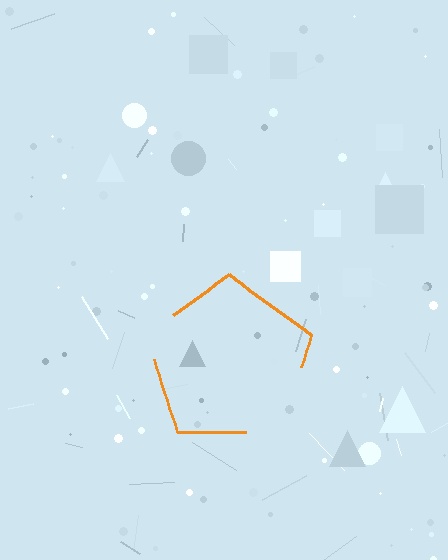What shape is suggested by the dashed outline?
The dashed outline suggests a pentagon.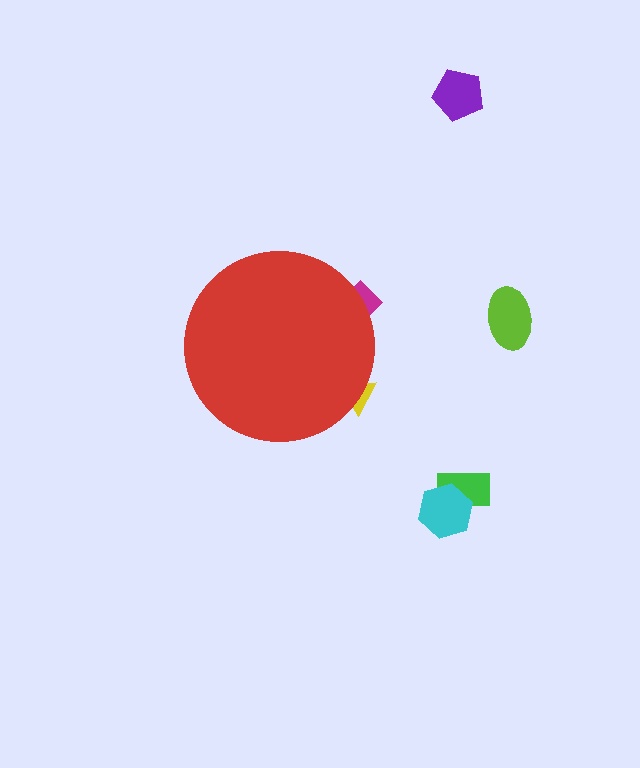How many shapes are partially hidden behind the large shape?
2 shapes are partially hidden.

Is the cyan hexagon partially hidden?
No, the cyan hexagon is fully visible.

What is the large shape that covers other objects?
A red circle.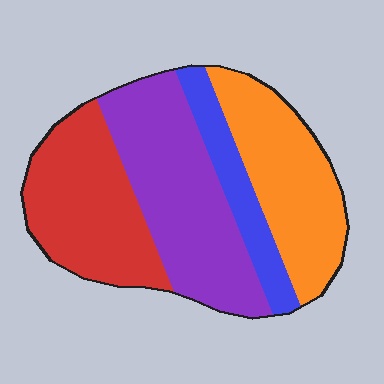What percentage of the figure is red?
Red takes up about one quarter (1/4) of the figure.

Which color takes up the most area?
Purple, at roughly 35%.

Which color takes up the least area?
Blue, at roughly 10%.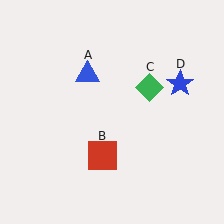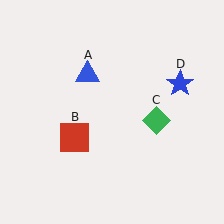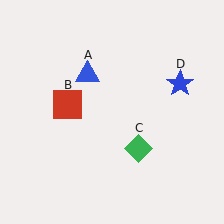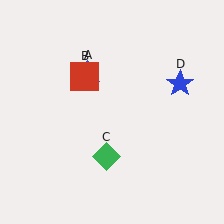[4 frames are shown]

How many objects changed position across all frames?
2 objects changed position: red square (object B), green diamond (object C).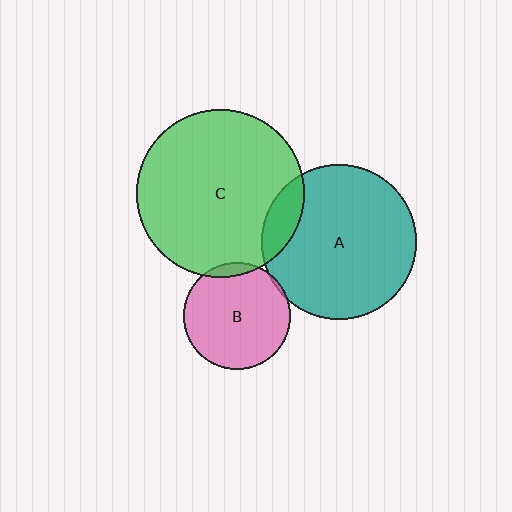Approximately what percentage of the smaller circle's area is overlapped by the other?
Approximately 5%.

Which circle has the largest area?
Circle C (green).